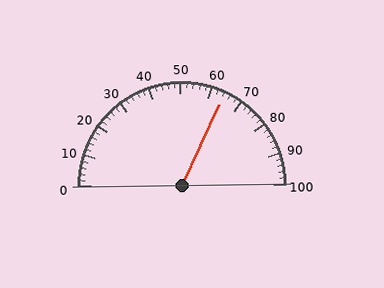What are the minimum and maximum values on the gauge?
The gauge ranges from 0 to 100.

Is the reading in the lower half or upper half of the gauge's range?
The reading is in the upper half of the range (0 to 100).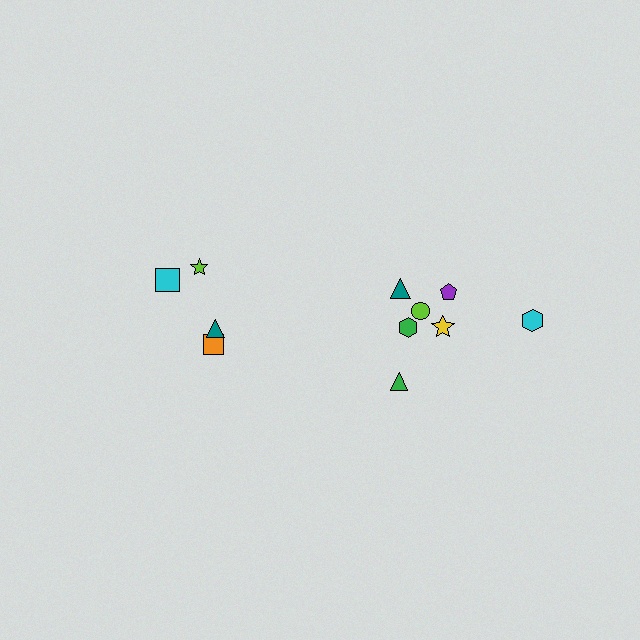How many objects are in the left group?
There are 4 objects.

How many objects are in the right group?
There are 7 objects.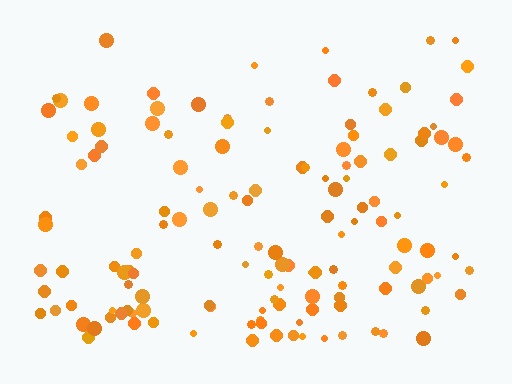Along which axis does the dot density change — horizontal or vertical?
Vertical.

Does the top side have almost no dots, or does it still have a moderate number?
Still a moderate number, just noticeably fewer than the bottom.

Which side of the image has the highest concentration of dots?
The bottom.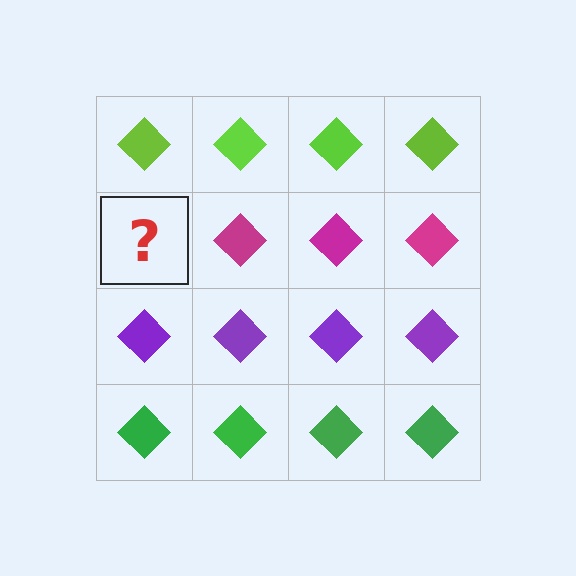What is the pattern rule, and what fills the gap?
The rule is that each row has a consistent color. The gap should be filled with a magenta diamond.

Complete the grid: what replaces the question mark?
The question mark should be replaced with a magenta diamond.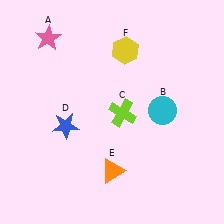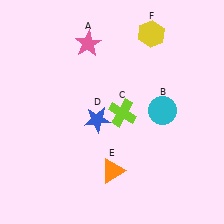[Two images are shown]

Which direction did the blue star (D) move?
The blue star (D) moved right.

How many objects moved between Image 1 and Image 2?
3 objects moved between the two images.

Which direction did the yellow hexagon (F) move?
The yellow hexagon (F) moved right.